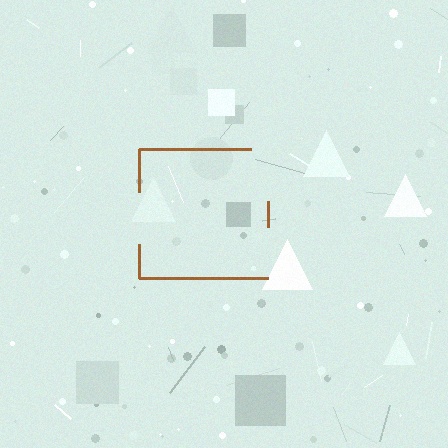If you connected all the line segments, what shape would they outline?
They would outline a square.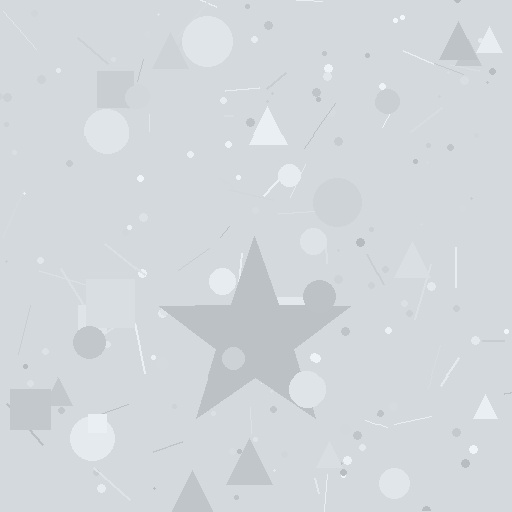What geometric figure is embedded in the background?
A star is embedded in the background.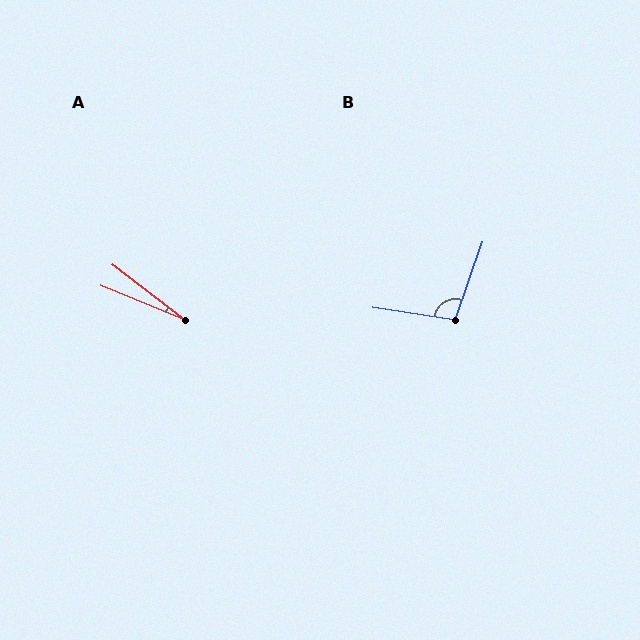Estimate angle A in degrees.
Approximately 15 degrees.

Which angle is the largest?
B, at approximately 101 degrees.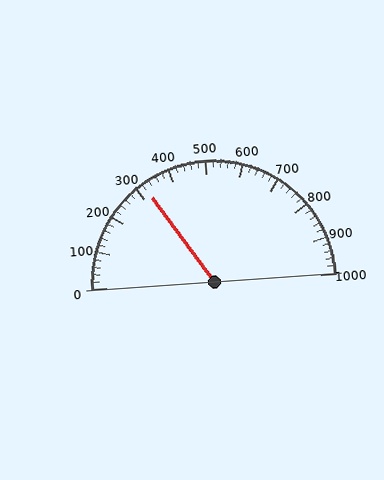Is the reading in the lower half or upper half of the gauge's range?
The reading is in the lower half of the range (0 to 1000).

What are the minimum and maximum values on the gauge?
The gauge ranges from 0 to 1000.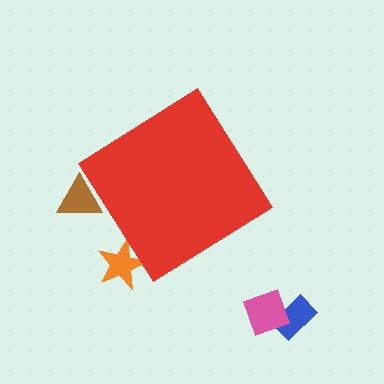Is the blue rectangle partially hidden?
No, the blue rectangle is fully visible.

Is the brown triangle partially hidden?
Yes, the brown triangle is partially hidden behind the red diamond.